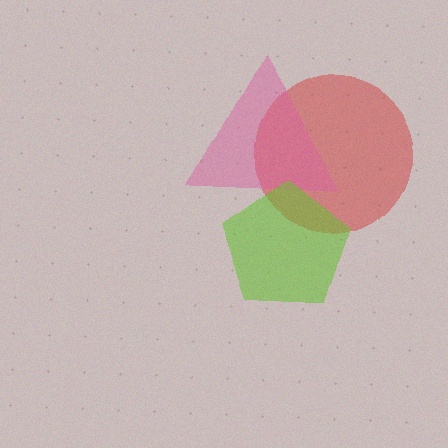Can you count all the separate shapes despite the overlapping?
Yes, there are 3 separate shapes.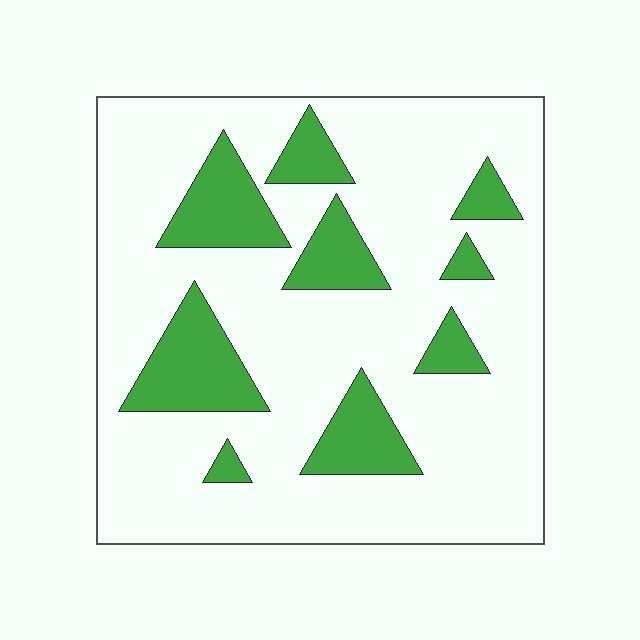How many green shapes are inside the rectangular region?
9.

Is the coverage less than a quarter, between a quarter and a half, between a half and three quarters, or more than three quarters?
Less than a quarter.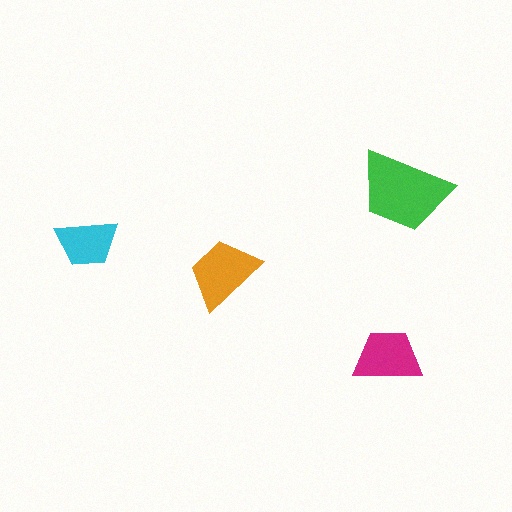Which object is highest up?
The green trapezoid is topmost.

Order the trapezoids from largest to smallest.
the green one, the orange one, the magenta one, the cyan one.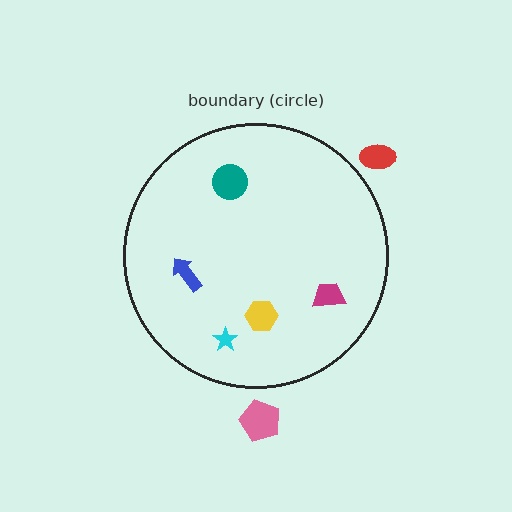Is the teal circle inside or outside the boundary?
Inside.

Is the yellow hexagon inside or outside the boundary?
Inside.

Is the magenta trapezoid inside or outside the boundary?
Inside.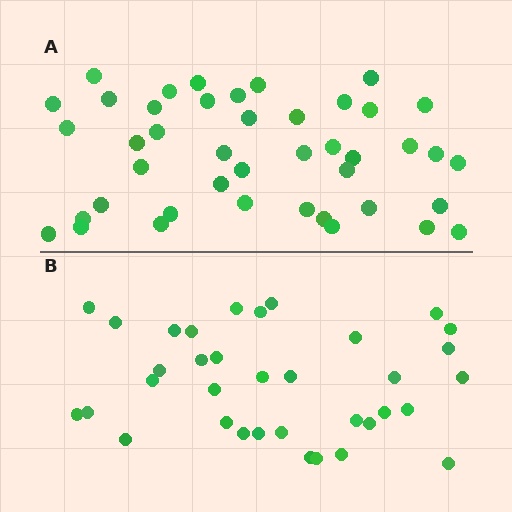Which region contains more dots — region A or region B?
Region A (the top region) has more dots.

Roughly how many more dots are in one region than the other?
Region A has roughly 8 or so more dots than region B.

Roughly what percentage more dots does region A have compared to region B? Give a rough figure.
About 25% more.